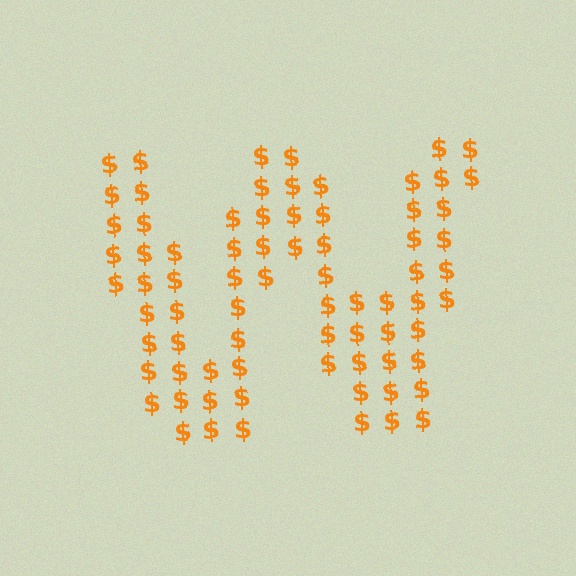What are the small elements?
The small elements are dollar signs.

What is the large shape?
The large shape is the letter W.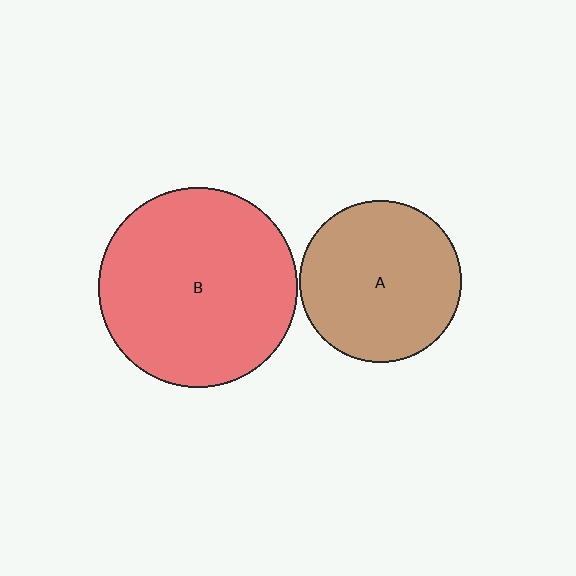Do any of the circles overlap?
No, none of the circles overlap.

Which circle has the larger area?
Circle B (red).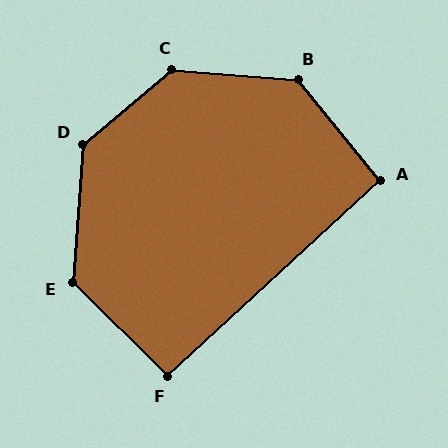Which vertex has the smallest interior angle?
F, at approximately 93 degrees.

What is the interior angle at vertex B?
Approximately 133 degrees (obtuse).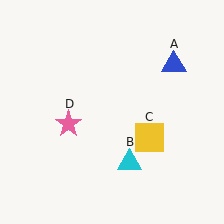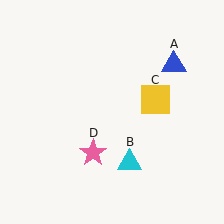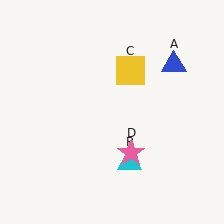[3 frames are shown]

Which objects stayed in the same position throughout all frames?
Blue triangle (object A) and cyan triangle (object B) remained stationary.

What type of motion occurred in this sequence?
The yellow square (object C), pink star (object D) rotated counterclockwise around the center of the scene.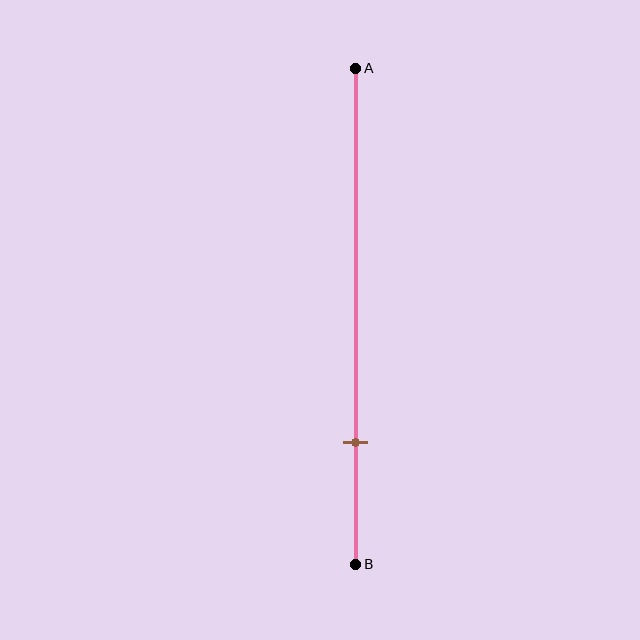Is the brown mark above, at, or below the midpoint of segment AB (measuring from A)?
The brown mark is below the midpoint of segment AB.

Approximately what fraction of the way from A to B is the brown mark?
The brown mark is approximately 75% of the way from A to B.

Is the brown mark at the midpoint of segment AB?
No, the mark is at about 75% from A, not at the 50% midpoint.